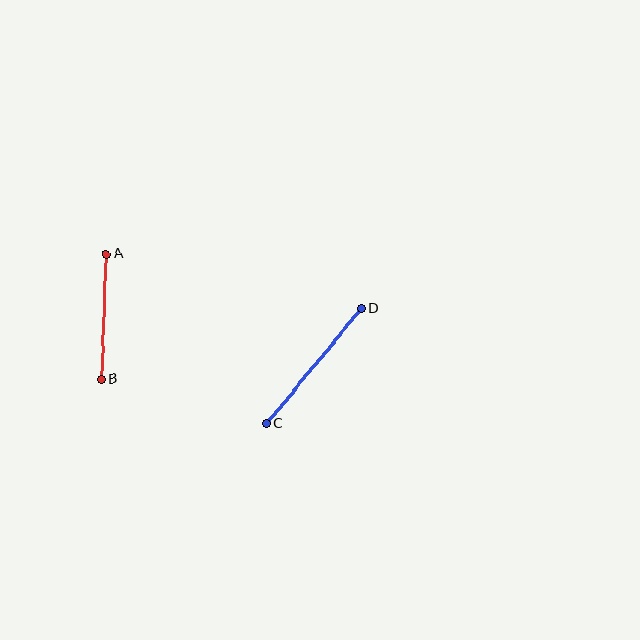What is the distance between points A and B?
The distance is approximately 125 pixels.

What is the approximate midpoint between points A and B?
The midpoint is at approximately (104, 316) pixels.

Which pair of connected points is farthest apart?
Points C and D are farthest apart.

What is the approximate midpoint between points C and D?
The midpoint is at approximately (314, 366) pixels.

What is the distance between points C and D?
The distance is approximately 149 pixels.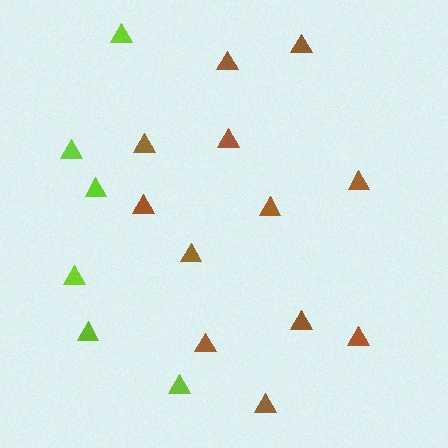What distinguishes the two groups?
There are 2 groups: one group of lime triangles (6) and one group of brown triangles (12).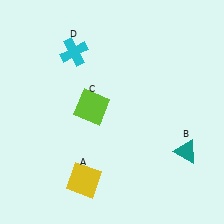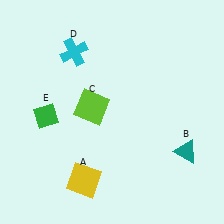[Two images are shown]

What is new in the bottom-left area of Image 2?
A green diamond (E) was added in the bottom-left area of Image 2.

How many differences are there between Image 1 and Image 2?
There is 1 difference between the two images.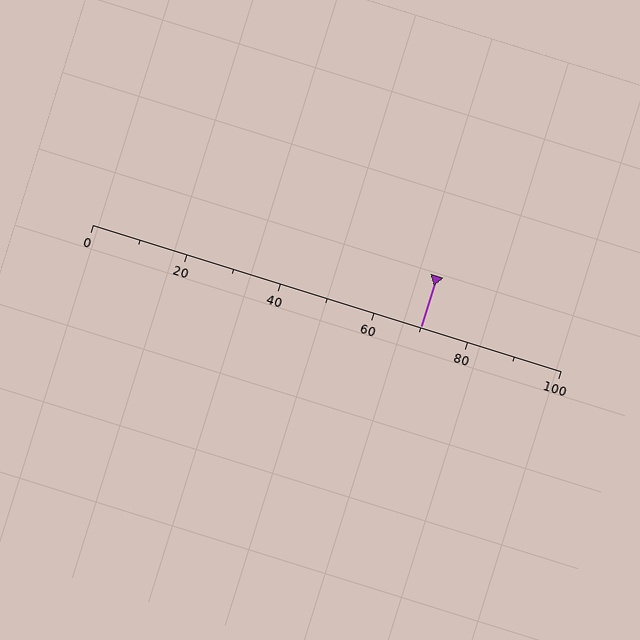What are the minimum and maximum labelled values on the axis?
The axis runs from 0 to 100.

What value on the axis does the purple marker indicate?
The marker indicates approximately 70.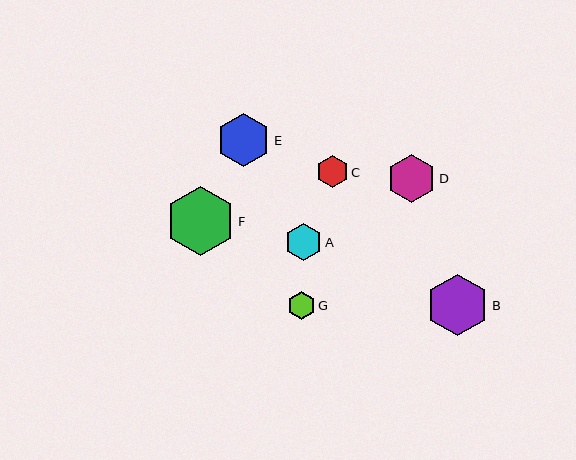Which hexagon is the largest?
Hexagon F is the largest with a size of approximately 69 pixels.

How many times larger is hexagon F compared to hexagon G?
Hexagon F is approximately 2.5 times the size of hexagon G.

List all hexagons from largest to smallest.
From largest to smallest: F, B, E, D, A, C, G.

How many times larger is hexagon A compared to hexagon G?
Hexagon A is approximately 1.4 times the size of hexagon G.